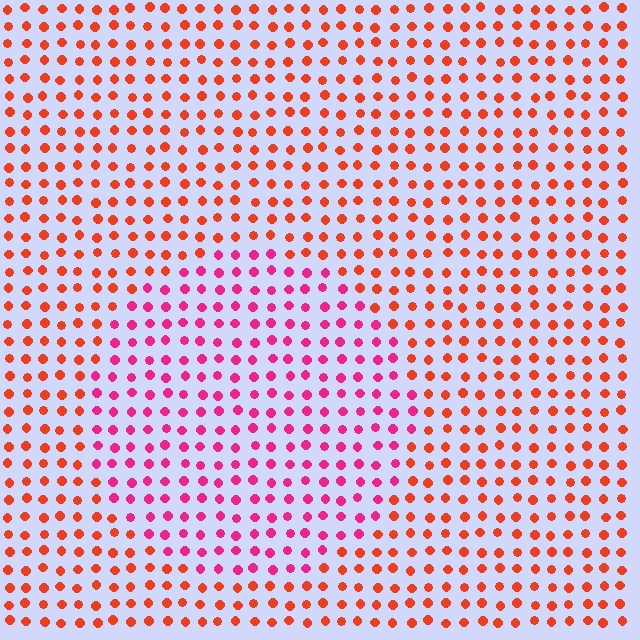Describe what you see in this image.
The image is filled with small red elements in a uniform arrangement. A circle-shaped region is visible where the elements are tinted to a slightly different hue, forming a subtle color boundary.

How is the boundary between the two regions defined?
The boundary is defined purely by a slight shift in hue (about 41 degrees). Spacing, size, and orientation are identical on both sides.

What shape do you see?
I see a circle.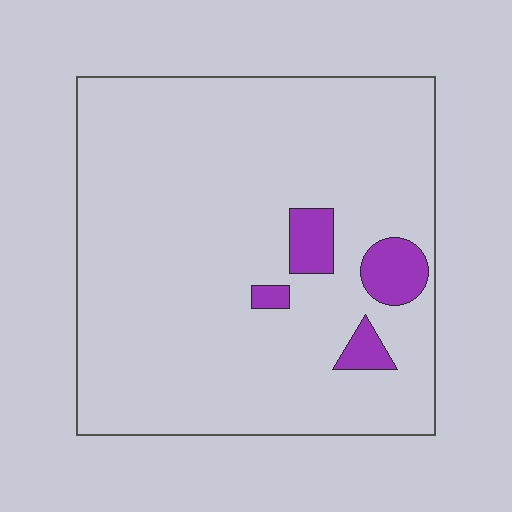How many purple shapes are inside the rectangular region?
4.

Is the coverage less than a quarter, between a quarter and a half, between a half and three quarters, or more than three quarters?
Less than a quarter.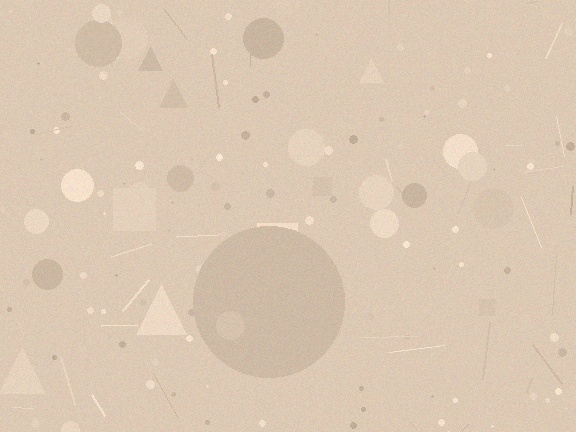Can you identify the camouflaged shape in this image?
The camouflaged shape is a circle.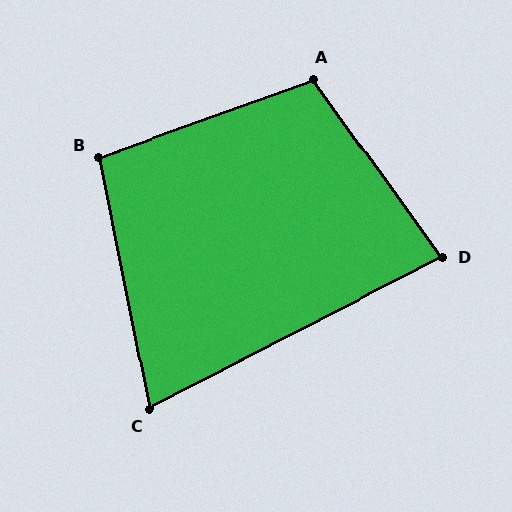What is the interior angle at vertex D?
Approximately 82 degrees (acute).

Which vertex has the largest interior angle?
A, at approximately 106 degrees.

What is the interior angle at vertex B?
Approximately 98 degrees (obtuse).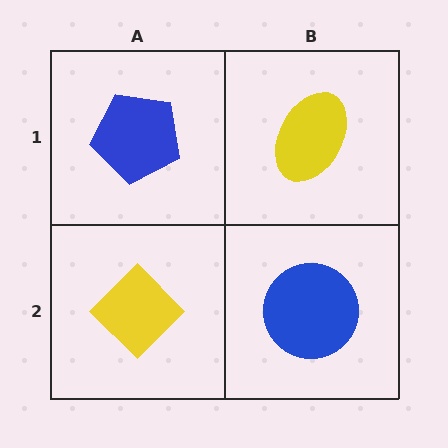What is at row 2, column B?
A blue circle.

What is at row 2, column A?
A yellow diamond.